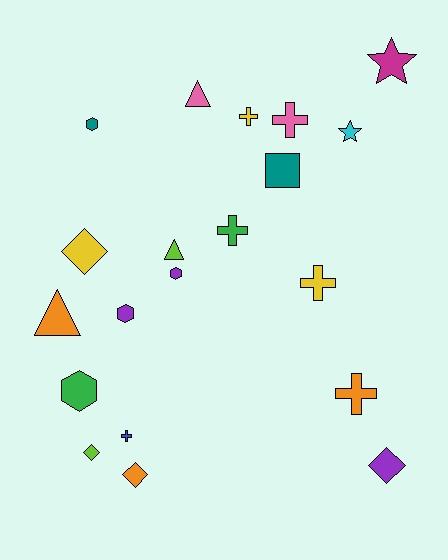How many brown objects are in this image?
There are no brown objects.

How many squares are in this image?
There is 1 square.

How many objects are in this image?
There are 20 objects.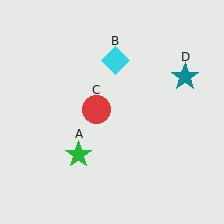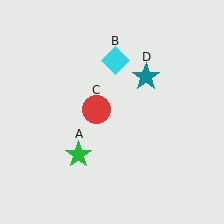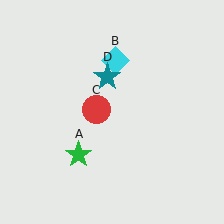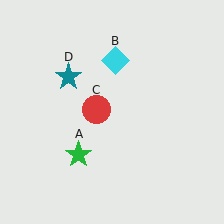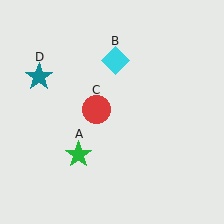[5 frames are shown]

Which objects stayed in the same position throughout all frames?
Green star (object A) and cyan diamond (object B) and red circle (object C) remained stationary.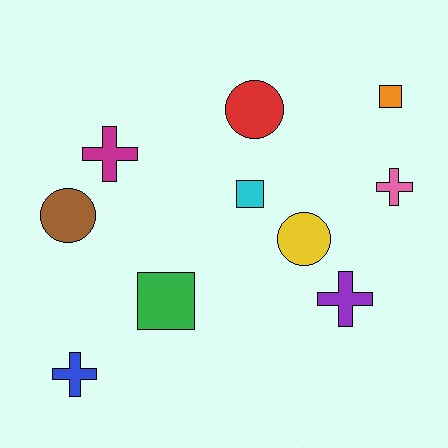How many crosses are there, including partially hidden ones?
There are 4 crosses.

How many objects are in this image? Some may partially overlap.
There are 10 objects.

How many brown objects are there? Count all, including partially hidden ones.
There is 1 brown object.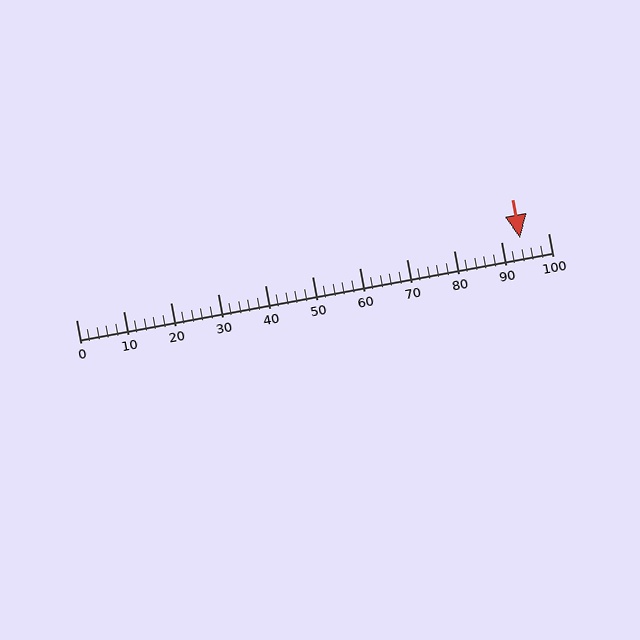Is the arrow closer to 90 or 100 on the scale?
The arrow is closer to 90.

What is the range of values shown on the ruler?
The ruler shows values from 0 to 100.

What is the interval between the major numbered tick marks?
The major tick marks are spaced 10 units apart.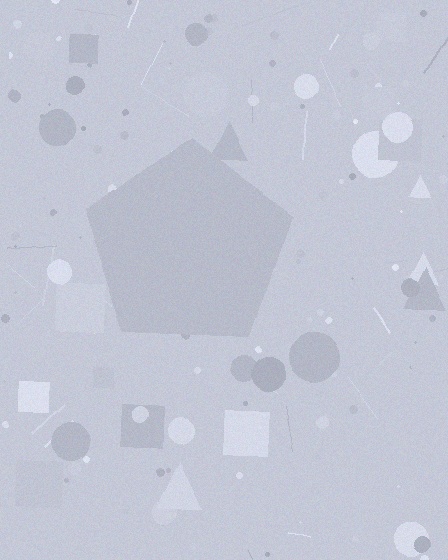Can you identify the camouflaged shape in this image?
The camouflaged shape is a pentagon.